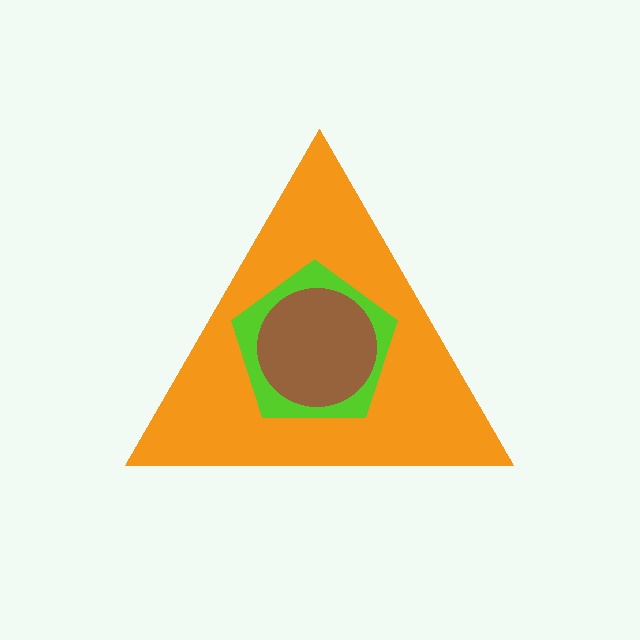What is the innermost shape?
The brown circle.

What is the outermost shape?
The orange triangle.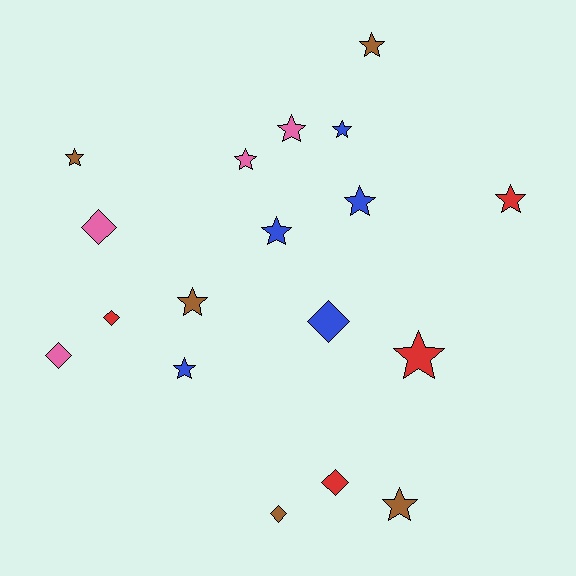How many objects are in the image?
There are 18 objects.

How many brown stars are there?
There are 4 brown stars.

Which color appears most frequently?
Blue, with 5 objects.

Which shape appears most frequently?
Star, with 12 objects.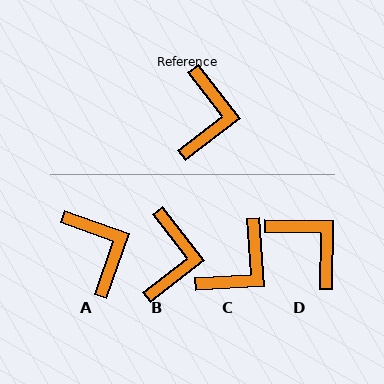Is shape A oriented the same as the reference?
No, it is off by about 33 degrees.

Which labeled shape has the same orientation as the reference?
B.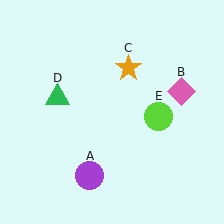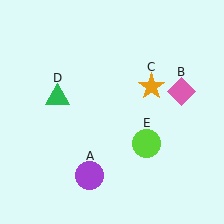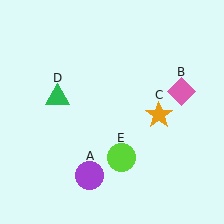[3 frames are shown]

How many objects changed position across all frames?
2 objects changed position: orange star (object C), lime circle (object E).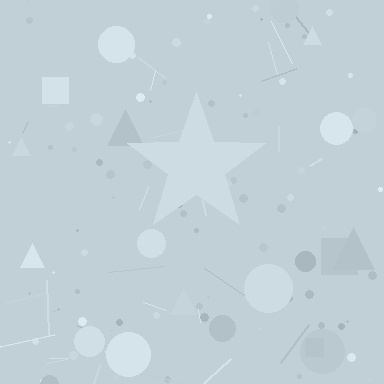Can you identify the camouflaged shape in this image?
The camouflaged shape is a star.